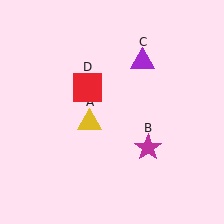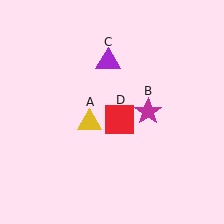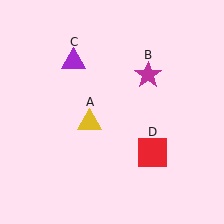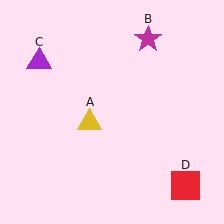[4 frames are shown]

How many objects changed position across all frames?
3 objects changed position: magenta star (object B), purple triangle (object C), red square (object D).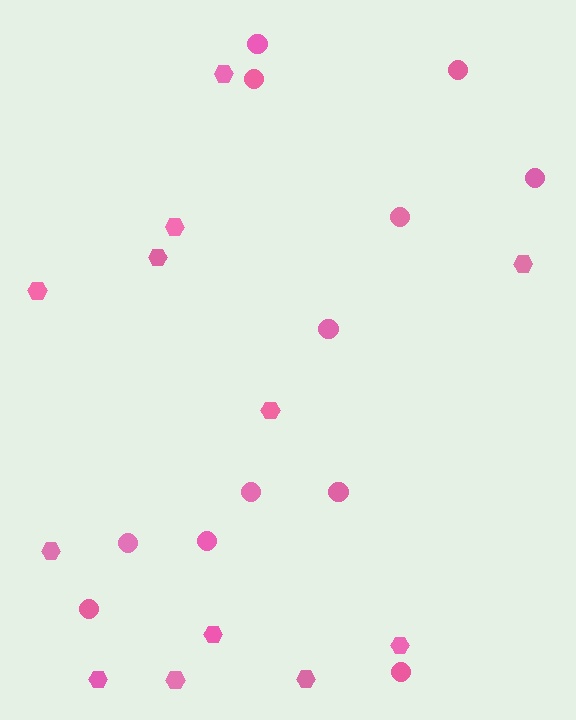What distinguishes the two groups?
There are 2 groups: one group of hexagons (12) and one group of circles (12).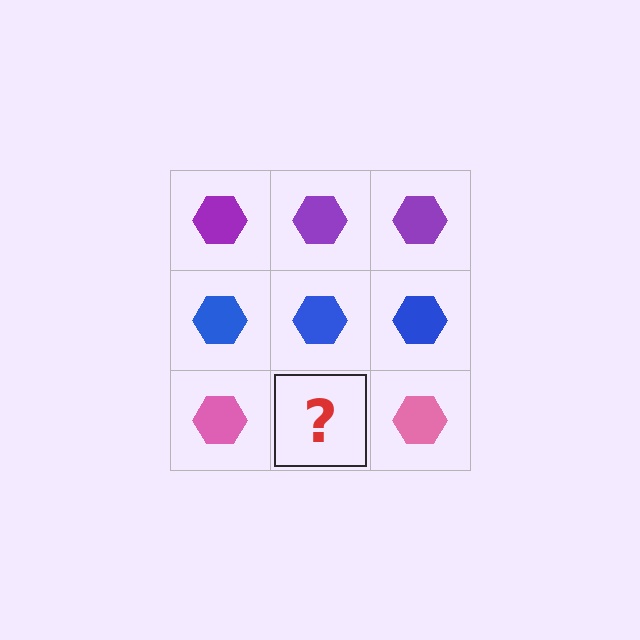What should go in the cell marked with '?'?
The missing cell should contain a pink hexagon.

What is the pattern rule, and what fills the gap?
The rule is that each row has a consistent color. The gap should be filled with a pink hexagon.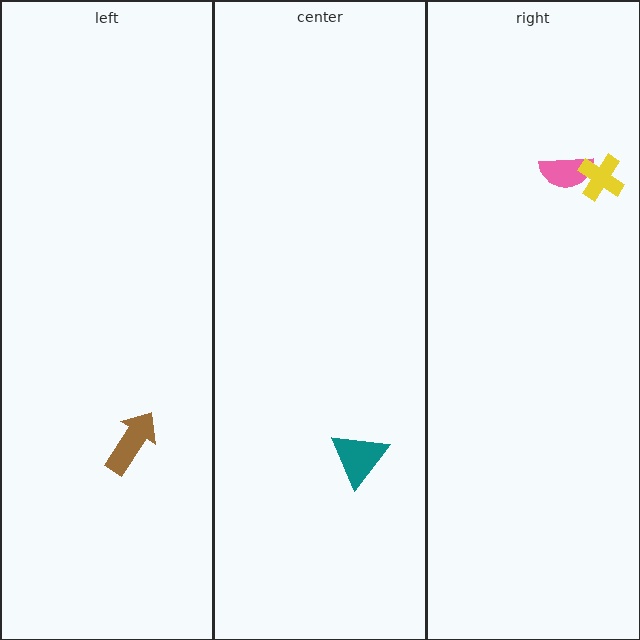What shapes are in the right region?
The pink semicircle, the yellow cross.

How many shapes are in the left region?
1.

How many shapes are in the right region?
2.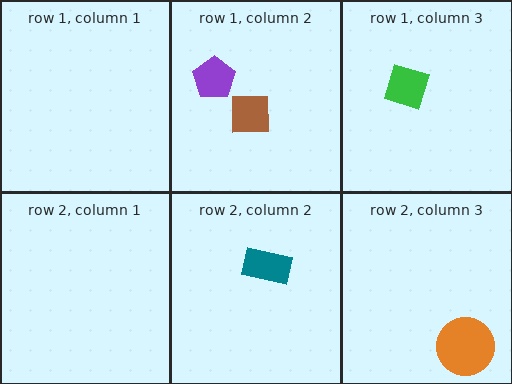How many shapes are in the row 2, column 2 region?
1.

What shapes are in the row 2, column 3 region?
The orange circle.